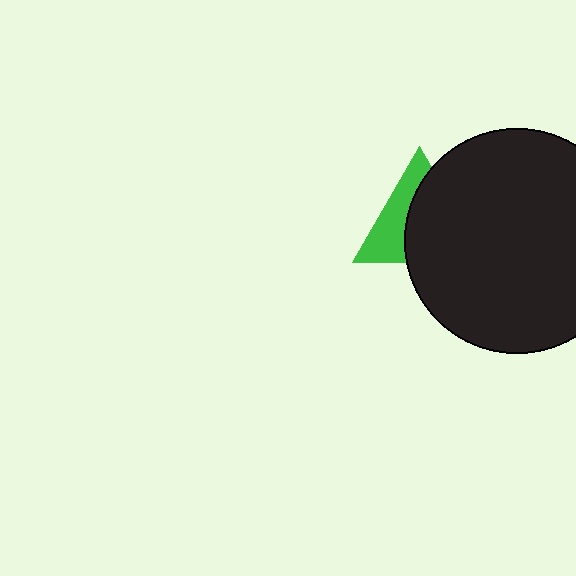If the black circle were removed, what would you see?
You would see the complete green triangle.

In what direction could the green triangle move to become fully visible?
The green triangle could move left. That would shift it out from behind the black circle entirely.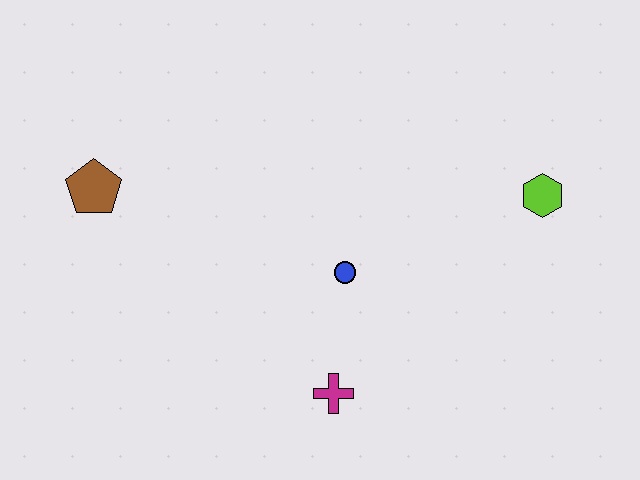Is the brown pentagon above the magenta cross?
Yes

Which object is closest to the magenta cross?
The blue circle is closest to the magenta cross.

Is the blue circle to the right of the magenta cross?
Yes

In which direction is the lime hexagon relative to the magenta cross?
The lime hexagon is to the right of the magenta cross.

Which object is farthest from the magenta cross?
The brown pentagon is farthest from the magenta cross.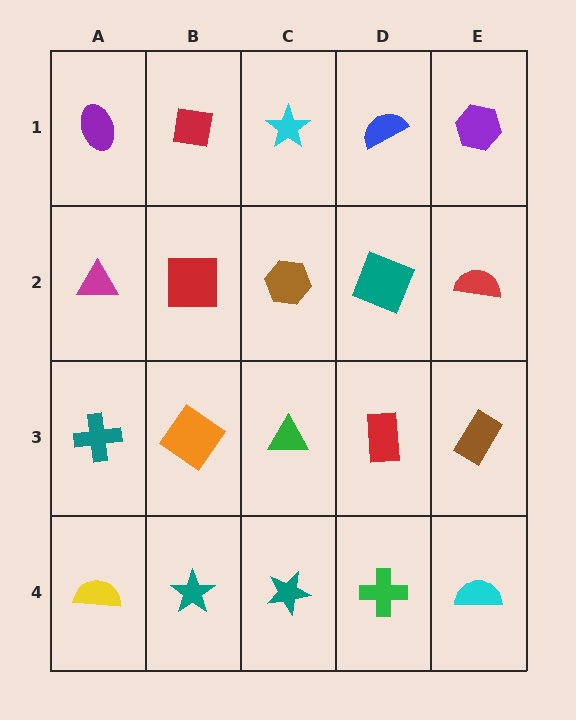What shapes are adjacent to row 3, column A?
A magenta triangle (row 2, column A), a yellow semicircle (row 4, column A), an orange diamond (row 3, column B).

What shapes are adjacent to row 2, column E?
A purple hexagon (row 1, column E), a brown rectangle (row 3, column E), a teal square (row 2, column D).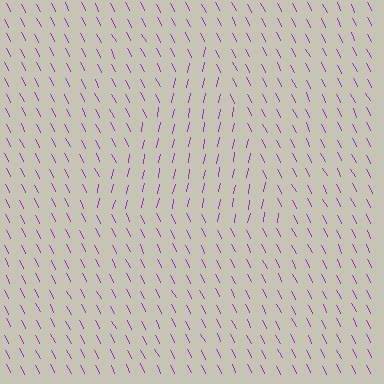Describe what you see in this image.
The image is filled with small purple line segments. A triangle region in the image has lines oriented differently from the surrounding lines, creating a visible texture boundary.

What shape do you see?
I see a triangle.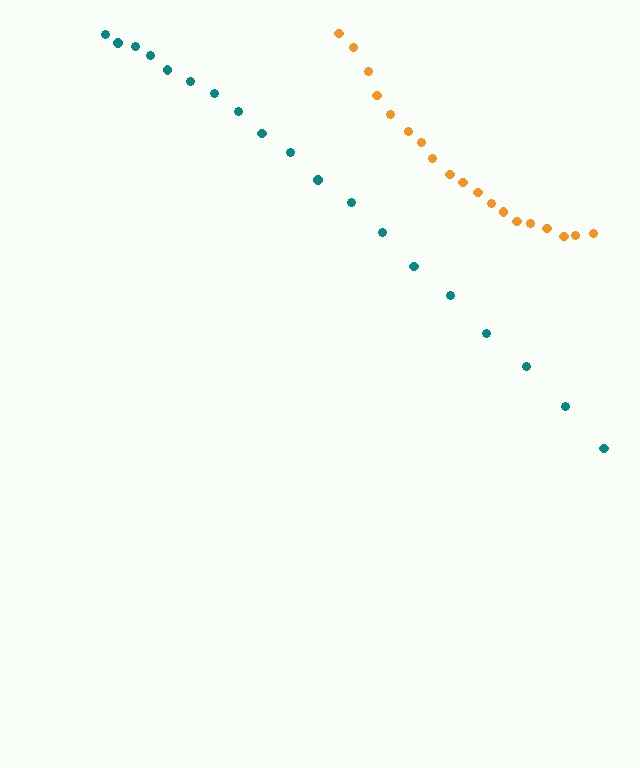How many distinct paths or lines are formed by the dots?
There are 2 distinct paths.